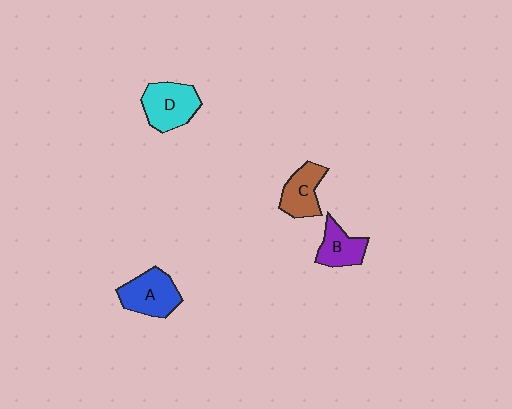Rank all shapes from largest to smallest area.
From largest to smallest: D (cyan), A (blue), C (brown), B (purple).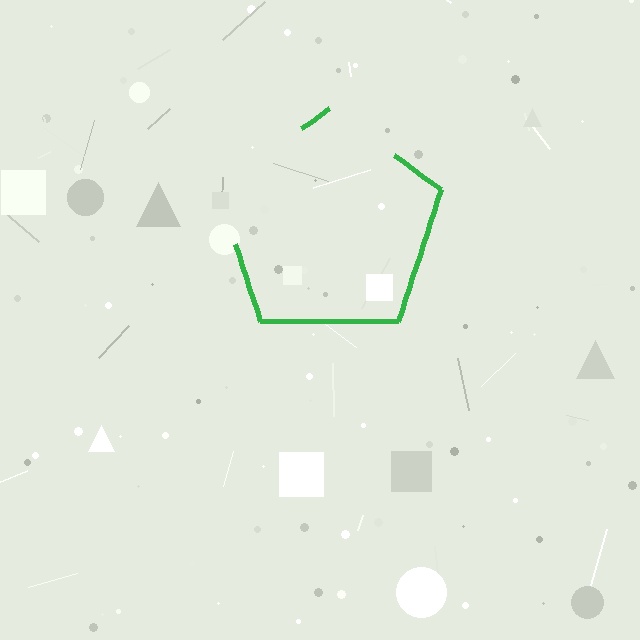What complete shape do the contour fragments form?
The contour fragments form a pentagon.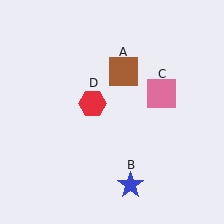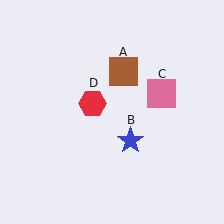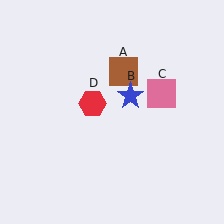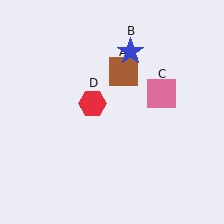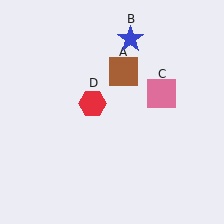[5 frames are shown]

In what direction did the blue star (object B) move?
The blue star (object B) moved up.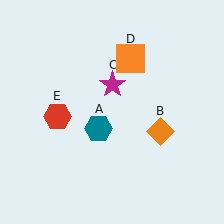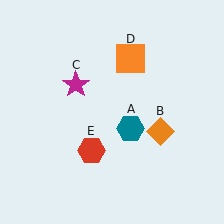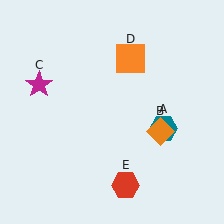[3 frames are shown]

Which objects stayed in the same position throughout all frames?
Orange diamond (object B) and orange square (object D) remained stationary.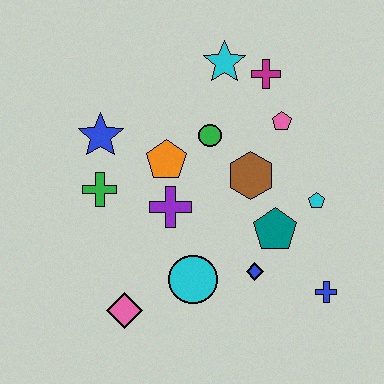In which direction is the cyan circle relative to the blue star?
The cyan circle is below the blue star.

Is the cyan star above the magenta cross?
Yes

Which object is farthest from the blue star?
The blue cross is farthest from the blue star.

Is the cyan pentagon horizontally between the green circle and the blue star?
No